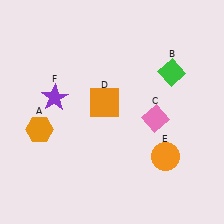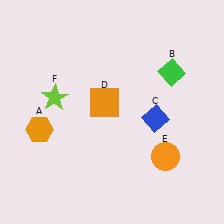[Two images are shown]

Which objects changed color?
C changed from pink to blue. F changed from purple to lime.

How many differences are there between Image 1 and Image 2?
There are 2 differences between the two images.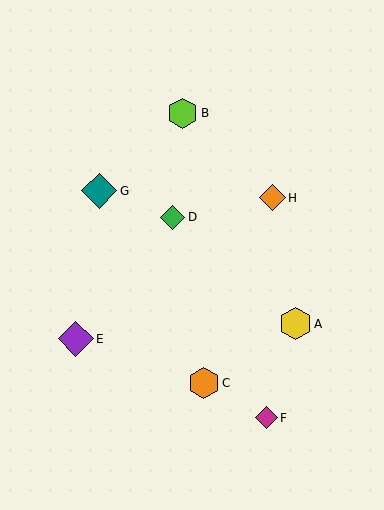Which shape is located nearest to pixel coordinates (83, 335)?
The purple diamond (labeled E) at (76, 339) is nearest to that location.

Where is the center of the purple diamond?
The center of the purple diamond is at (76, 339).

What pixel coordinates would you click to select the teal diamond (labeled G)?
Click at (99, 191) to select the teal diamond G.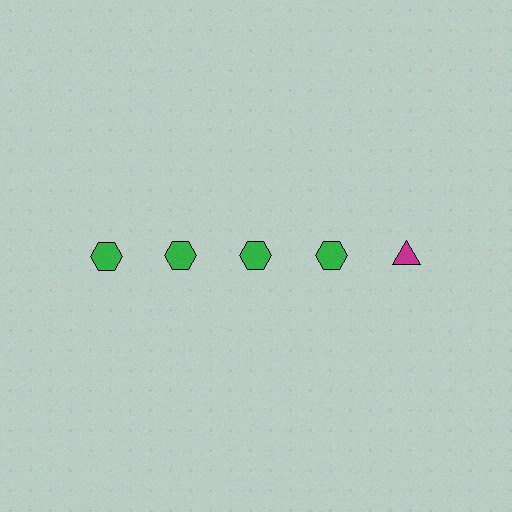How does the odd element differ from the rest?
It differs in both color (magenta instead of green) and shape (triangle instead of hexagon).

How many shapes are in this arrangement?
There are 5 shapes arranged in a grid pattern.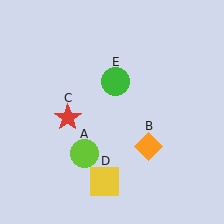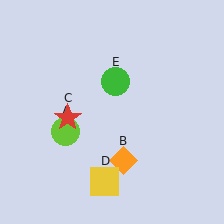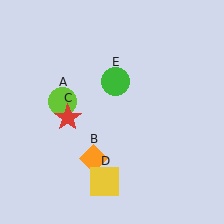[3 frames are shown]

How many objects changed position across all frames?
2 objects changed position: lime circle (object A), orange diamond (object B).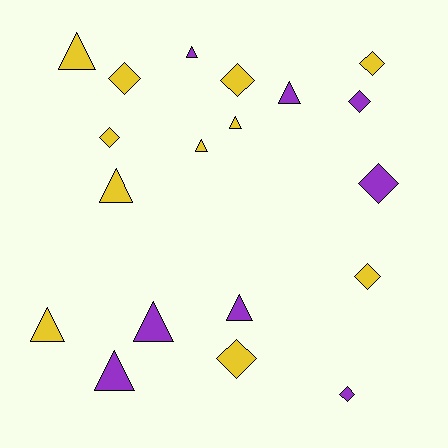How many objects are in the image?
There are 19 objects.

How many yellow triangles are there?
There are 5 yellow triangles.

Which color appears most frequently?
Yellow, with 11 objects.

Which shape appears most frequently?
Triangle, with 10 objects.